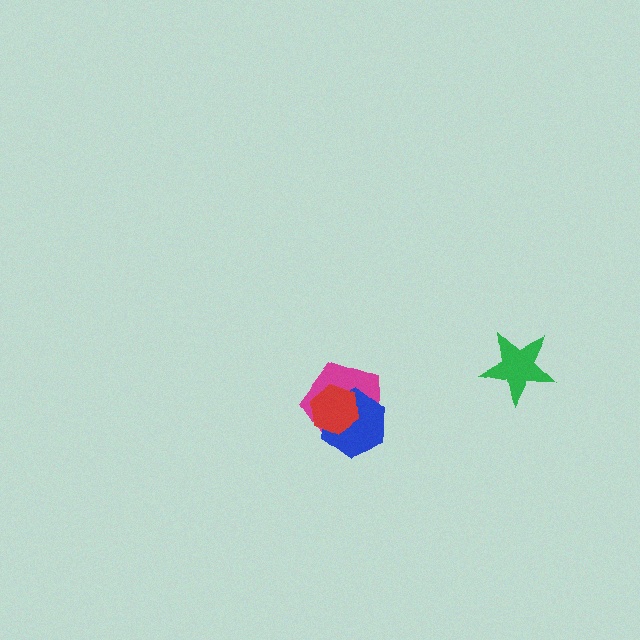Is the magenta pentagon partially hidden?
Yes, it is partially covered by another shape.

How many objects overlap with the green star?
0 objects overlap with the green star.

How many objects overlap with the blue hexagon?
2 objects overlap with the blue hexagon.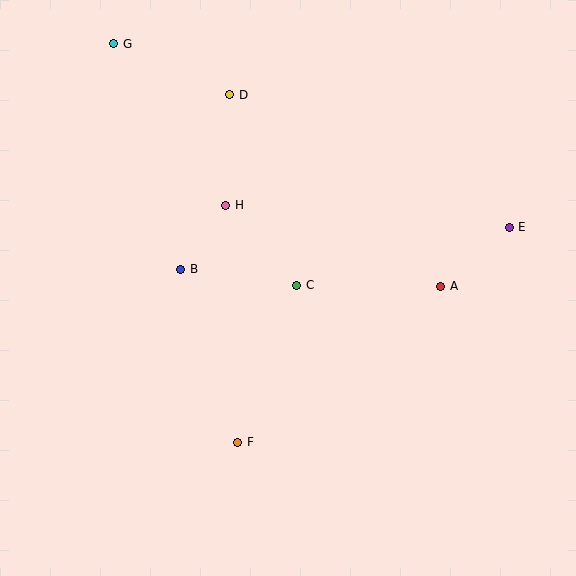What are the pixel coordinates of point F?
Point F is at (238, 442).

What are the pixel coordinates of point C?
Point C is at (297, 285).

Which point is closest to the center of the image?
Point C at (297, 285) is closest to the center.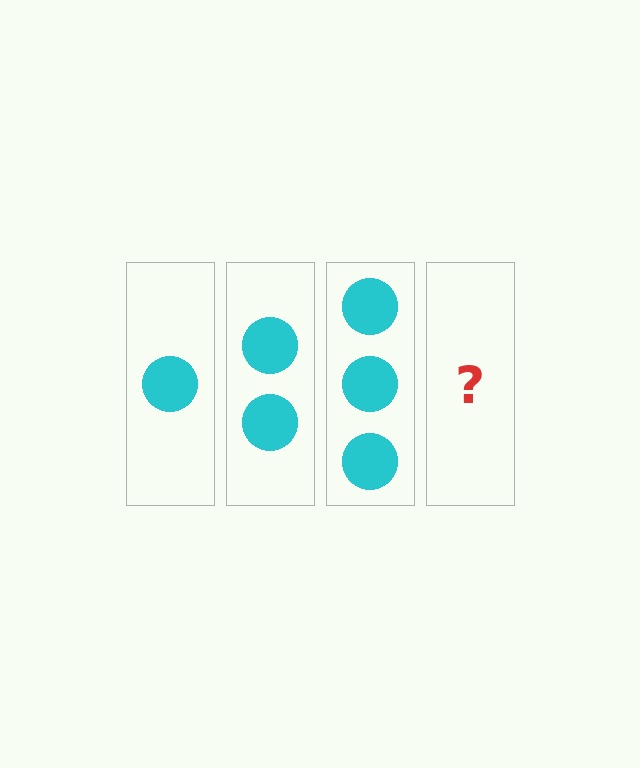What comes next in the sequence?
The next element should be 4 circles.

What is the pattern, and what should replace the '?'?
The pattern is that each step adds one more circle. The '?' should be 4 circles.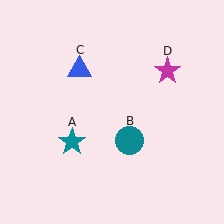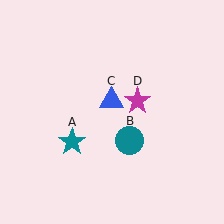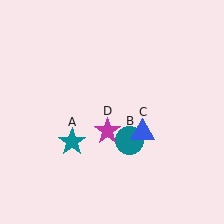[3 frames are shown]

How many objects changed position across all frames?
2 objects changed position: blue triangle (object C), magenta star (object D).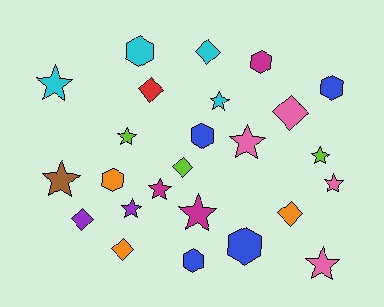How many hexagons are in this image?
There are 7 hexagons.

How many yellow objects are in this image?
There are no yellow objects.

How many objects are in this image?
There are 25 objects.